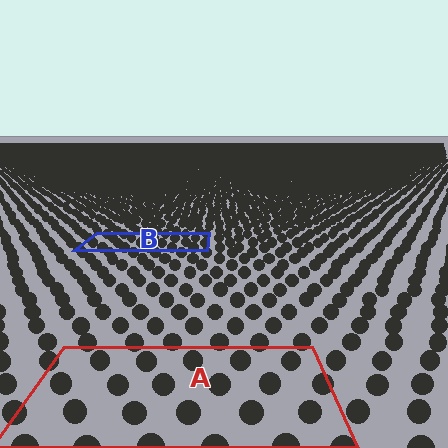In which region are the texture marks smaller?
The texture marks are smaller in region B, because it is farther away.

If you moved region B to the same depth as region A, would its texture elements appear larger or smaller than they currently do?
They would appear larger. At a closer depth, the same texture elements are projected at a bigger on-screen size.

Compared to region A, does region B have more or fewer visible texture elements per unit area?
Region B has more texture elements per unit area — they are packed more densely because it is farther away.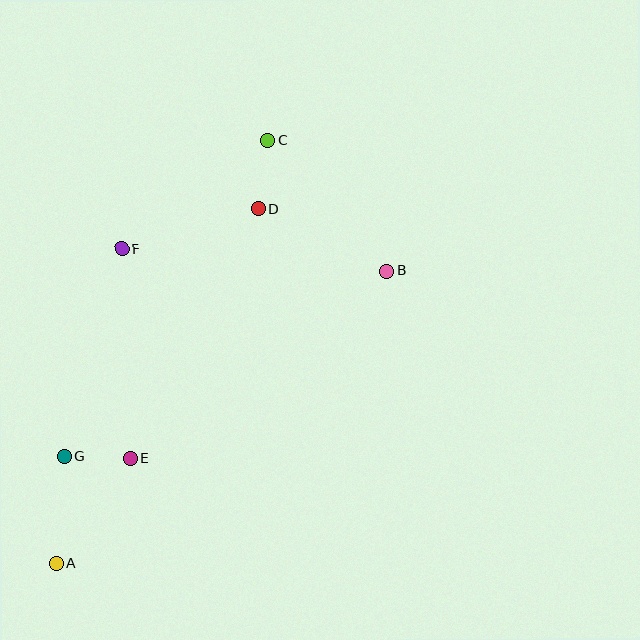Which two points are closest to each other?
Points E and G are closest to each other.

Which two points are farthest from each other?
Points A and C are farthest from each other.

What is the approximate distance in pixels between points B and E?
The distance between B and E is approximately 318 pixels.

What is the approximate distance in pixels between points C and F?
The distance between C and F is approximately 182 pixels.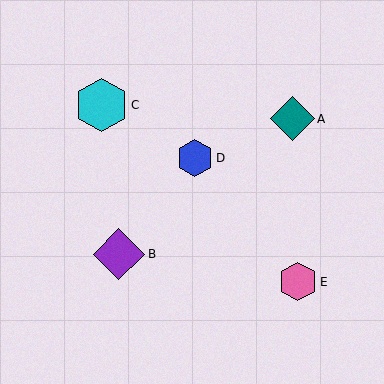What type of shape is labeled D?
Shape D is a blue hexagon.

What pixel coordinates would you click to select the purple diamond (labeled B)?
Click at (119, 254) to select the purple diamond B.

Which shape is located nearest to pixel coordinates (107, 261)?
The purple diamond (labeled B) at (119, 254) is nearest to that location.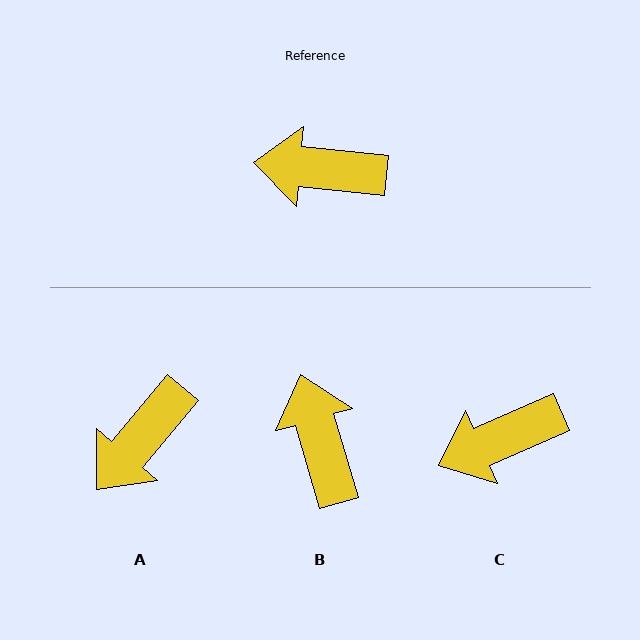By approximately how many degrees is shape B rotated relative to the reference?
Approximately 68 degrees clockwise.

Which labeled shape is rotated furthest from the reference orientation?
B, about 68 degrees away.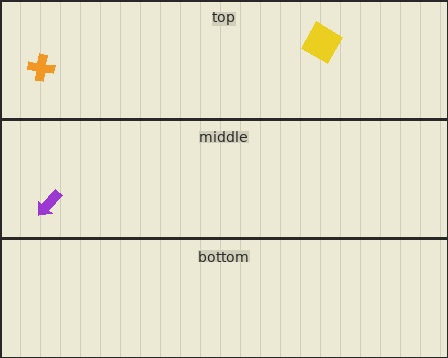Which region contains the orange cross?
The top region.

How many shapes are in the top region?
2.